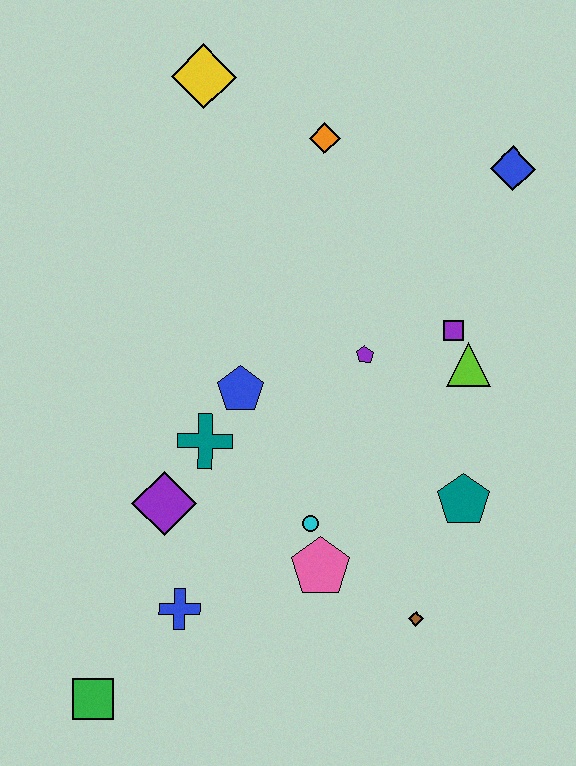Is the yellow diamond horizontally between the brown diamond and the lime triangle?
No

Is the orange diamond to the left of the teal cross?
No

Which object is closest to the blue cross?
The purple diamond is closest to the blue cross.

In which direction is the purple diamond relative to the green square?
The purple diamond is above the green square.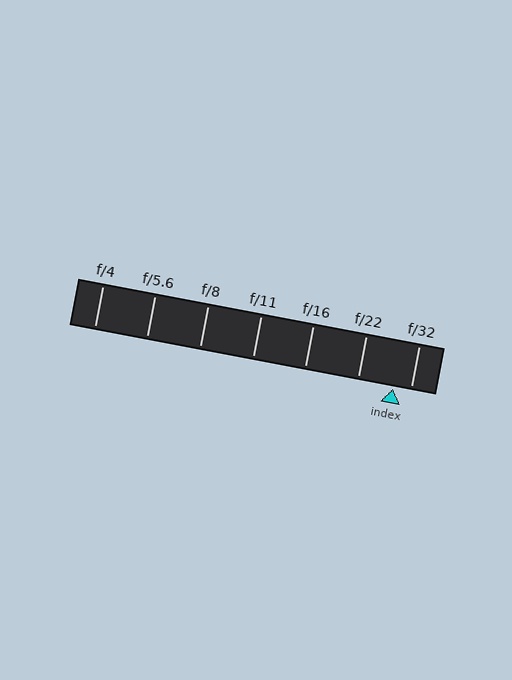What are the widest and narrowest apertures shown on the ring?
The widest aperture shown is f/4 and the narrowest is f/32.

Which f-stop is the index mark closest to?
The index mark is closest to f/32.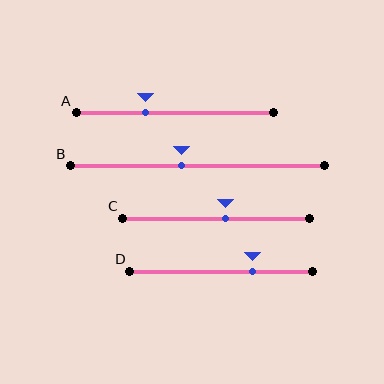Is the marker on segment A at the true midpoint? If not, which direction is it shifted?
No, the marker on segment A is shifted to the left by about 15% of the segment length.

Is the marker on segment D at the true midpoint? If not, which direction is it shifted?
No, the marker on segment D is shifted to the right by about 17% of the segment length.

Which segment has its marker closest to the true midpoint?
Segment C has its marker closest to the true midpoint.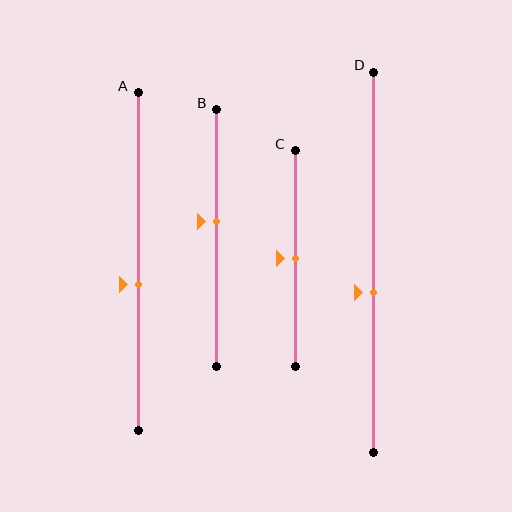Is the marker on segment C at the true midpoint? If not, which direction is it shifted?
Yes, the marker on segment C is at the true midpoint.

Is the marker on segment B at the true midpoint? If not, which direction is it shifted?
No, the marker on segment B is shifted upward by about 7% of the segment length.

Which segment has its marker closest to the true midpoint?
Segment C has its marker closest to the true midpoint.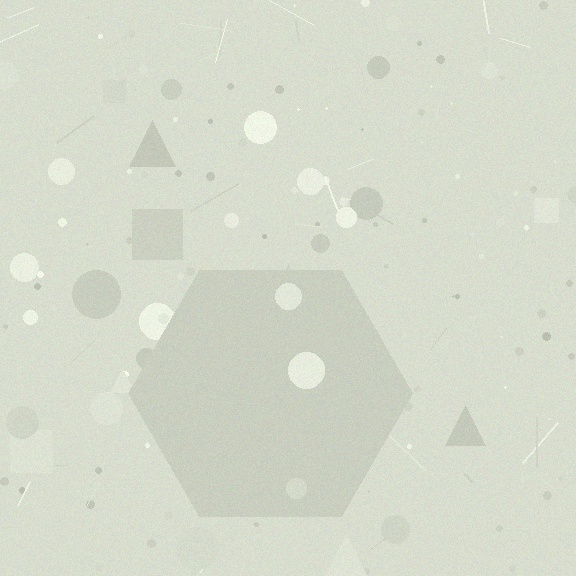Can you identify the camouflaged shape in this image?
The camouflaged shape is a hexagon.